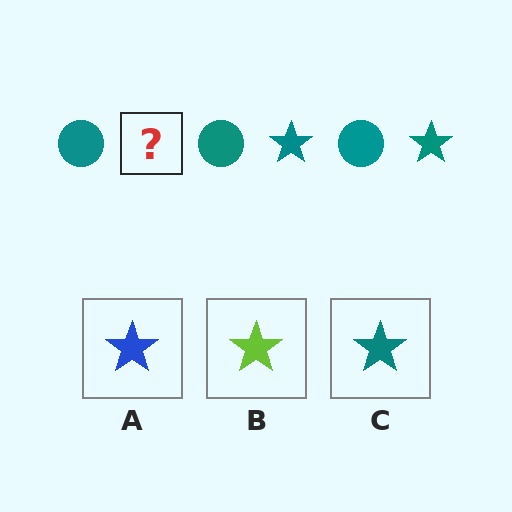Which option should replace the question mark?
Option C.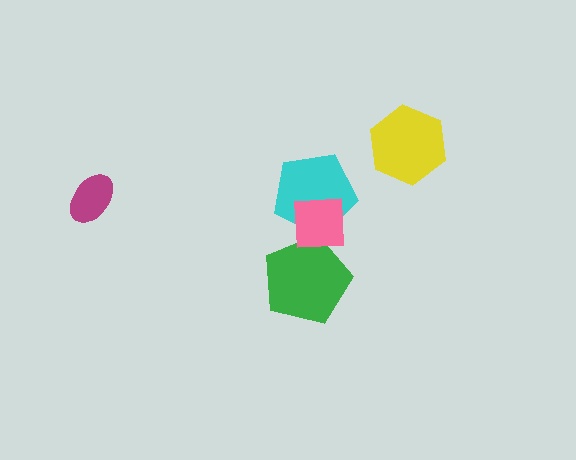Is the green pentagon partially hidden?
Yes, it is partially covered by another shape.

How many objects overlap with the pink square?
2 objects overlap with the pink square.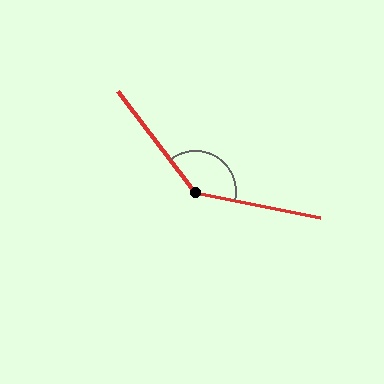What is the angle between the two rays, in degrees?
Approximately 139 degrees.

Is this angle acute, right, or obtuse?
It is obtuse.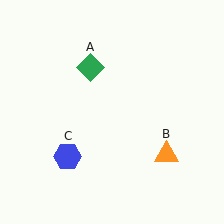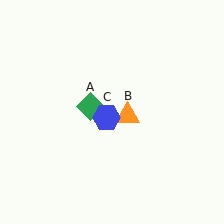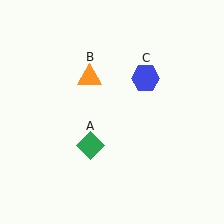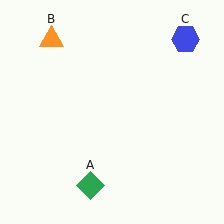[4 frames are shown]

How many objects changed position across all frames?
3 objects changed position: green diamond (object A), orange triangle (object B), blue hexagon (object C).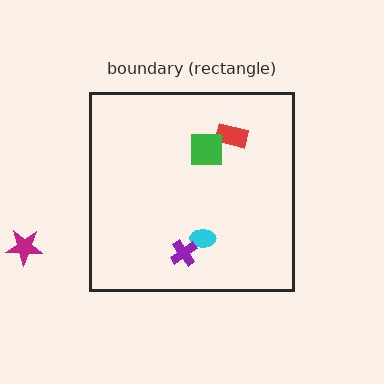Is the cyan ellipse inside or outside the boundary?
Inside.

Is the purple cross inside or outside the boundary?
Inside.